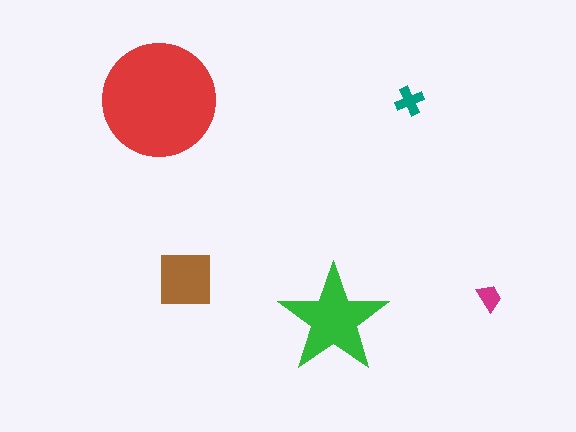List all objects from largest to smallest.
The red circle, the green star, the brown square, the teal cross, the magenta trapezoid.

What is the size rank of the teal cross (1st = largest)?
4th.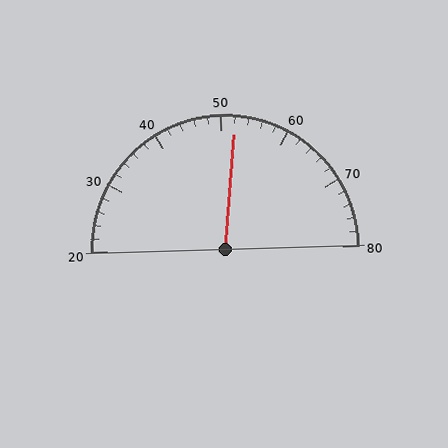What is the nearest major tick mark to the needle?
The nearest major tick mark is 50.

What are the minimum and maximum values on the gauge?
The gauge ranges from 20 to 80.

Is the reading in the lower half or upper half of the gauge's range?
The reading is in the upper half of the range (20 to 80).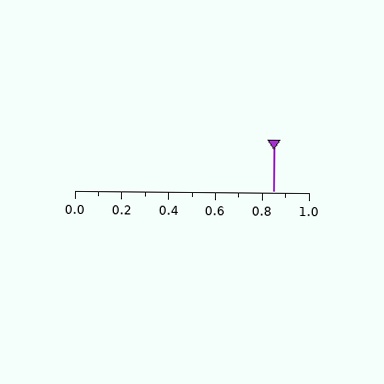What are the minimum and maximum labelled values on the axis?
The axis runs from 0.0 to 1.0.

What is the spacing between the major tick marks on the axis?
The major ticks are spaced 0.2 apart.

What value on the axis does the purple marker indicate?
The marker indicates approximately 0.85.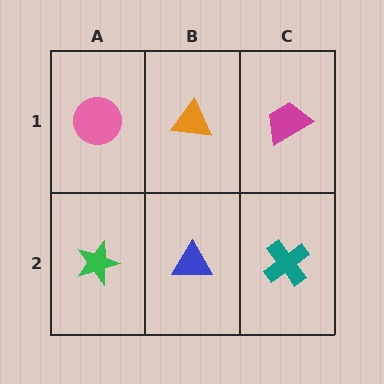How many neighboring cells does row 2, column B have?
3.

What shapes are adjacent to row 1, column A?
A green star (row 2, column A), an orange triangle (row 1, column B).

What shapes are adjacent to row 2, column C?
A magenta trapezoid (row 1, column C), a blue triangle (row 2, column B).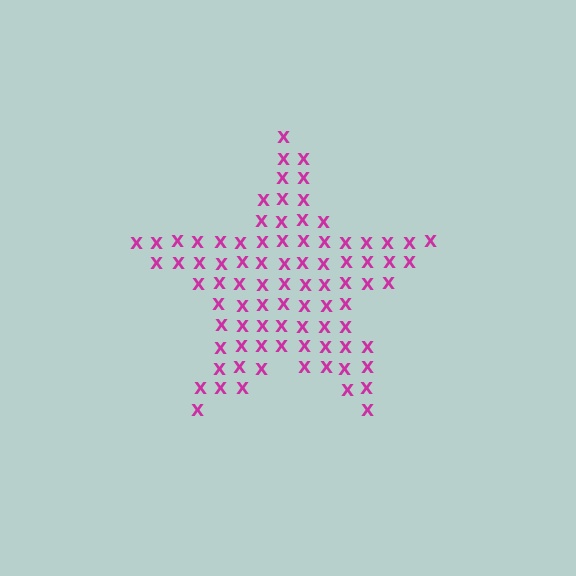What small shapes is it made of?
It is made of small letter X's.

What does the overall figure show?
The overall figure shows a star.